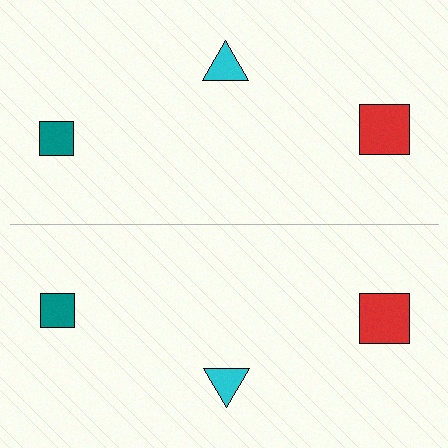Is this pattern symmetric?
Yes, this pattern has bilateral (reflection) symmetry.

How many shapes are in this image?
There are 6 shapes in this image.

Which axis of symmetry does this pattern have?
The pattern has a horizontal axis of symmetry running through the center of the image.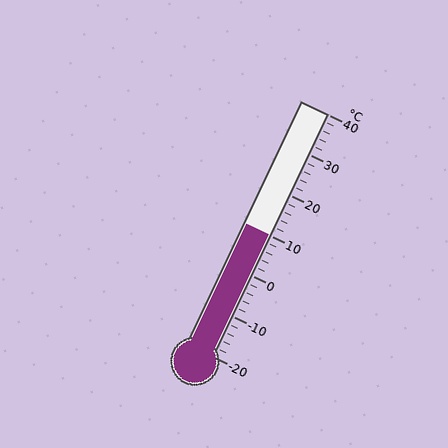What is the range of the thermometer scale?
The thermometer scale ranges from -20°C to 40°C.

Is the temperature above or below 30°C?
The temperature is below 30°C.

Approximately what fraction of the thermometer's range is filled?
The thermometer is filled to approximately 50% of its range.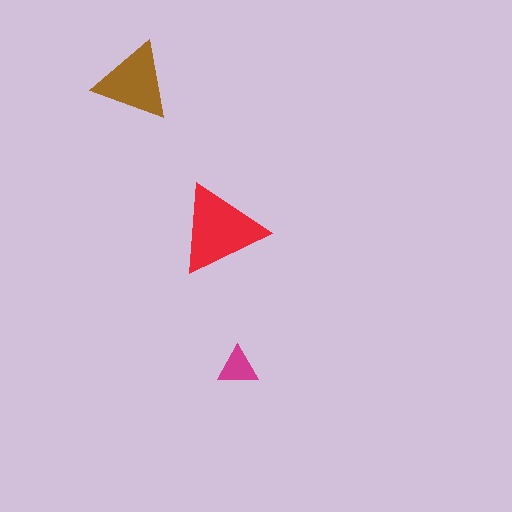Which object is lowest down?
The magenta triangle is bottommost.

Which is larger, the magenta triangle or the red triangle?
The red one.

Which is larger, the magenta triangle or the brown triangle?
The brown one.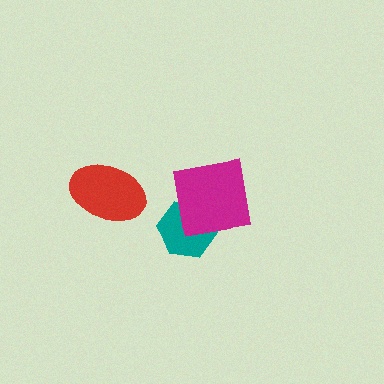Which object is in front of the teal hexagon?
The magenta square is in front of the teal hexagon.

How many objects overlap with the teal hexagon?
1 object overlaps with the teal hexagon.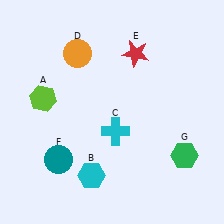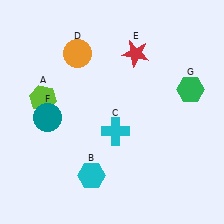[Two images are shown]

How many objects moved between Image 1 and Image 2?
2 objects moved between the two images.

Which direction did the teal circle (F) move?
The teal circle (F) moved up.